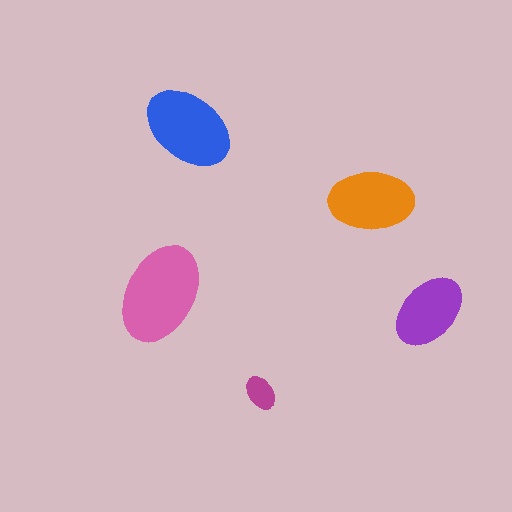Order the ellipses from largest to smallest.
the pink one, the blue one, the orange one, the purple one, the magenta one.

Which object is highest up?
The blue ellipse is topmost.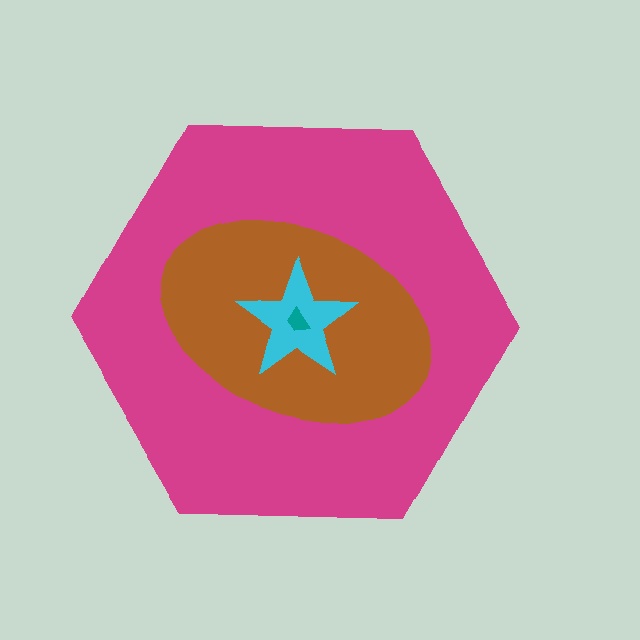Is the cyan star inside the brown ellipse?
Yes.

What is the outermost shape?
The magenta hexagon.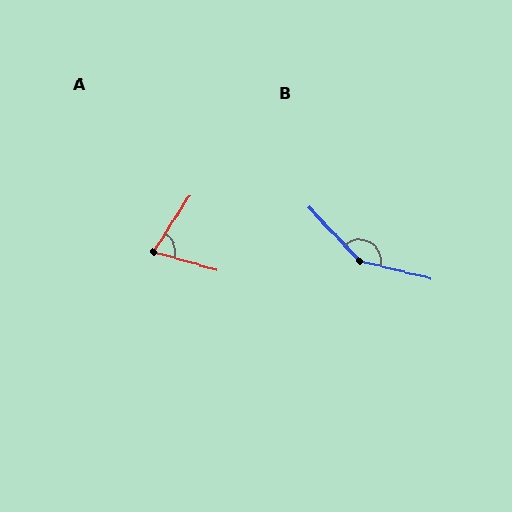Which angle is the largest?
B, at approximately 147 degrees.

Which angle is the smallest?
A, at approximately 73 degrees.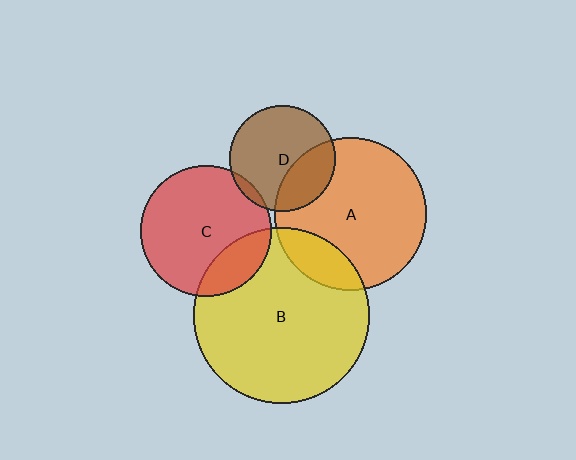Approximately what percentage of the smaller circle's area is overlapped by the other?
Approximately 30%.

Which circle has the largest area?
Circle B (yellow).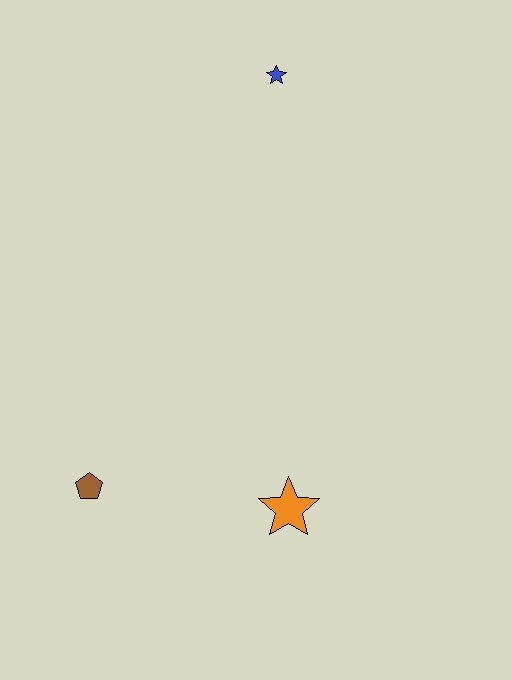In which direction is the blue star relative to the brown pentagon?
The blue star is above the brown pentagon.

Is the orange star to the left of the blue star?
No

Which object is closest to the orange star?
The brown pentagon is closest to the orange star.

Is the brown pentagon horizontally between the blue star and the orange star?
No